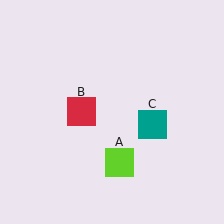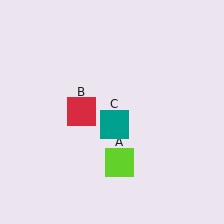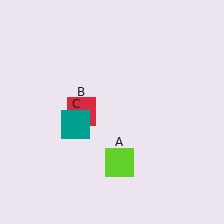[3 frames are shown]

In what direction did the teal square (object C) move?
The teal square (object C) moved left.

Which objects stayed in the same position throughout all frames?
Lime square (object A) and red square (object B) remained stationary.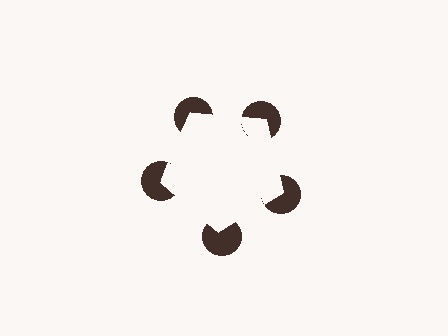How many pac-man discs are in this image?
There are 5 — one at each vertex of the illusory pentagon.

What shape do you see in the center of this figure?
An illusory pentagon — its edges are inferred from the aligned wedge cuts in the pac-man discs, not physically drawn.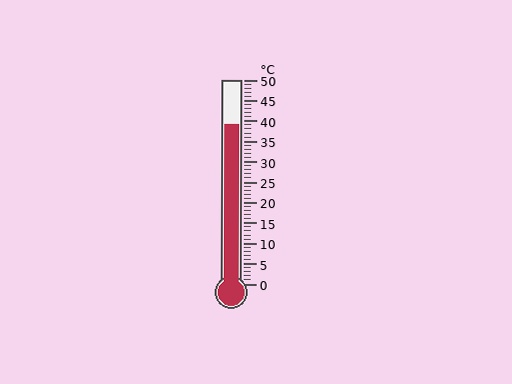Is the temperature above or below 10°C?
The temperature is above 10°C.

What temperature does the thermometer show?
The thermometer shows approximately 39°C.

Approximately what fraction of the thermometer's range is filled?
The thermometer is filled to approximately 80% of its range.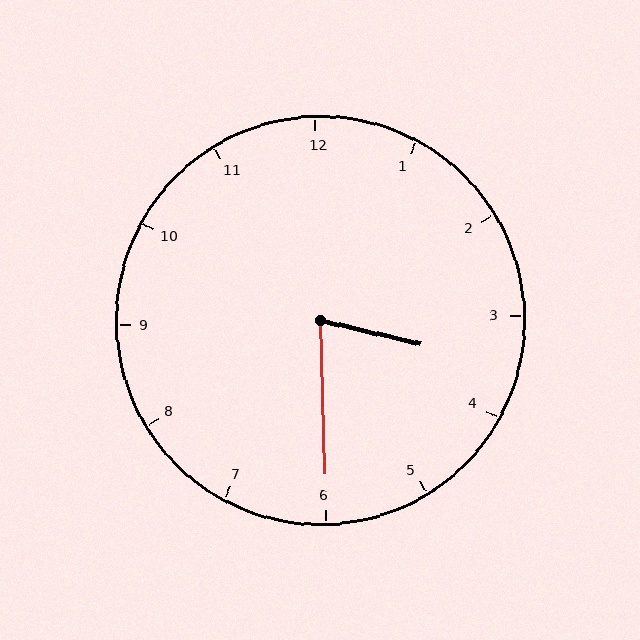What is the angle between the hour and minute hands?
Approximately 75 degrees.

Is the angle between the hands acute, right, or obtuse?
It is acute.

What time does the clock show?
3:30.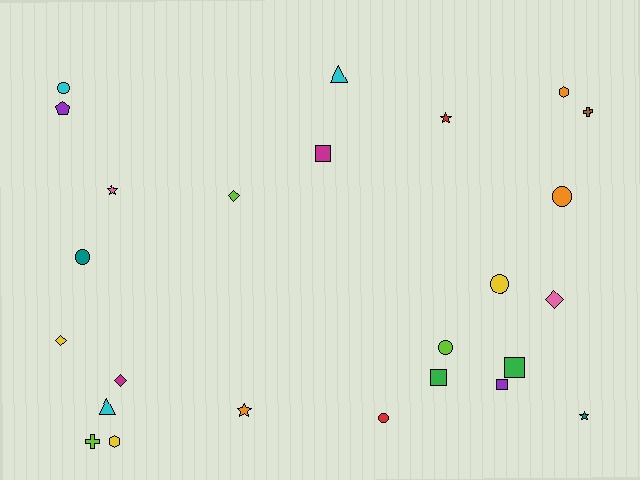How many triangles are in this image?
There are 2 triangles.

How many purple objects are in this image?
There are 2 purple objects.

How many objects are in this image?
There are 25 objects.